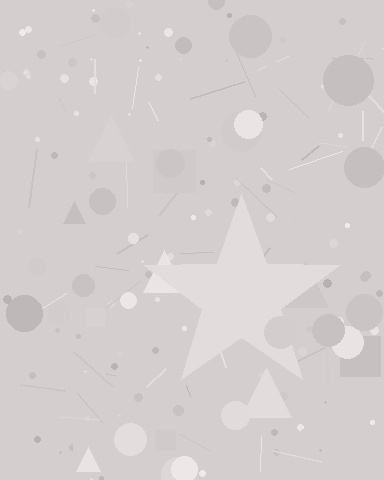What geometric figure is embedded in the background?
A star is embedded in the background.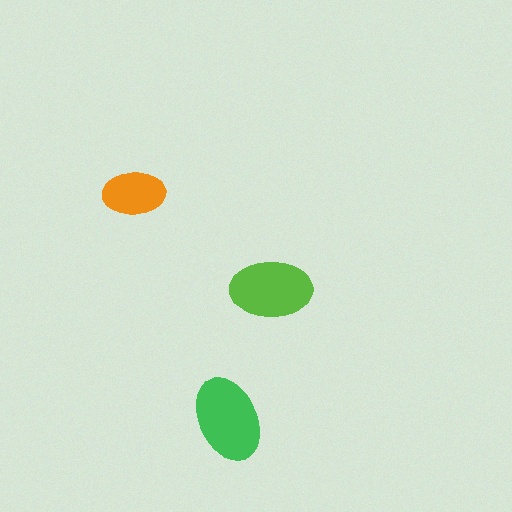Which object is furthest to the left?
The orange ellipse is leftmost.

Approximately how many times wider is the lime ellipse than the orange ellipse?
About 1.5 times wider.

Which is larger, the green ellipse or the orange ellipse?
The green one.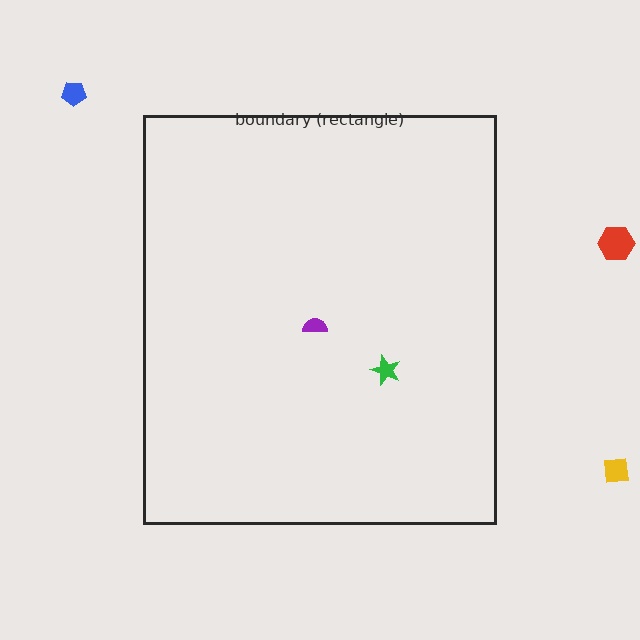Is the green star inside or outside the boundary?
Inside.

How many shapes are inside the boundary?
2 inside, 3 outside.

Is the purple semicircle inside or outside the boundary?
Inside.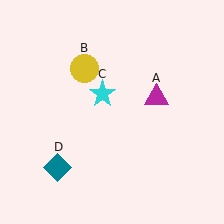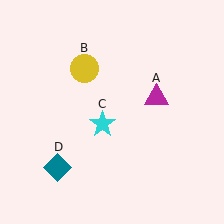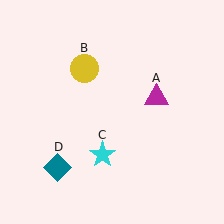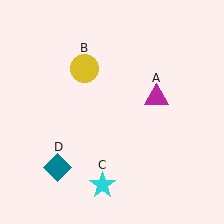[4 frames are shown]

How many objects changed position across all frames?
1 object changed position: cyan star (object C).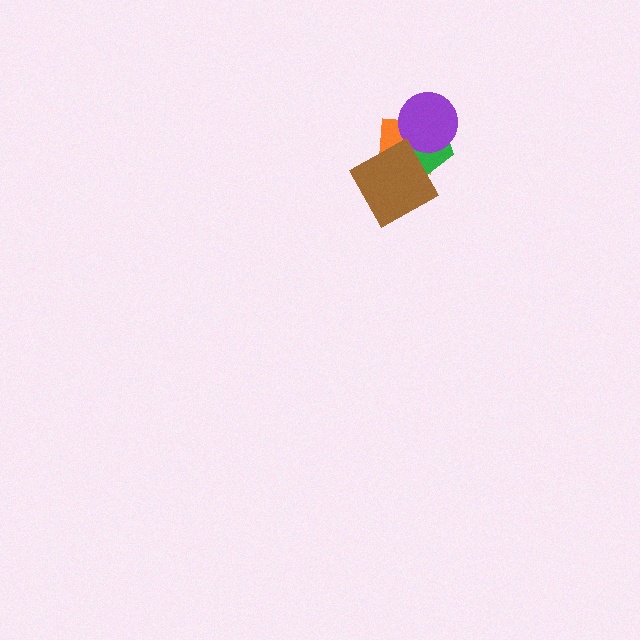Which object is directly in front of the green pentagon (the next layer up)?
The purple circle is directly in front of the green pentagon.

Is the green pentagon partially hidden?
Yes, it is partially covered by another shape.